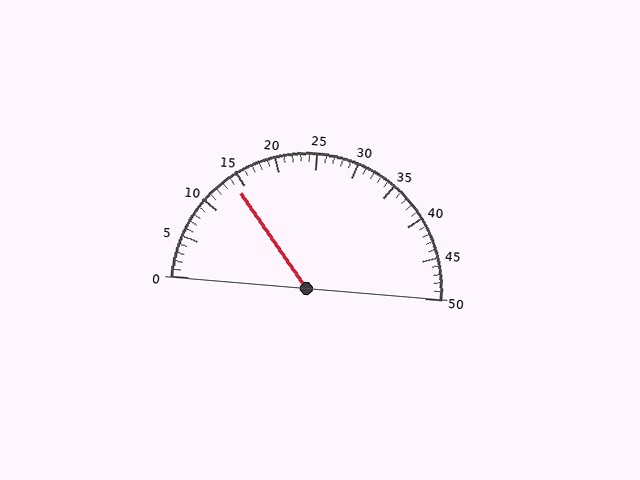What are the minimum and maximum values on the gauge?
The gauge ranges from 0 to 50.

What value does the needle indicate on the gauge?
The needle indicates approximately 14.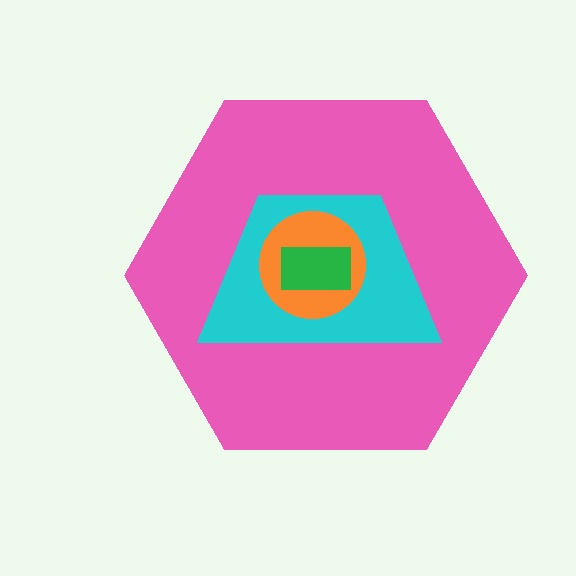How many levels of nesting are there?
4.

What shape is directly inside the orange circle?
The green rectangle.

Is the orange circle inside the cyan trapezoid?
Yes.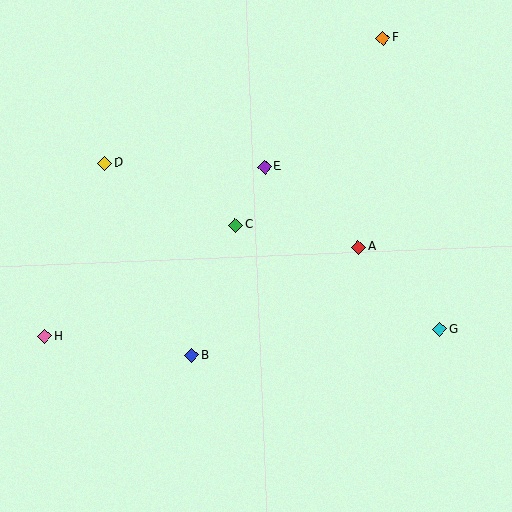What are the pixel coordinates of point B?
Point B is at (192, 355).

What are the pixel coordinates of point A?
Point A is at (358, 247).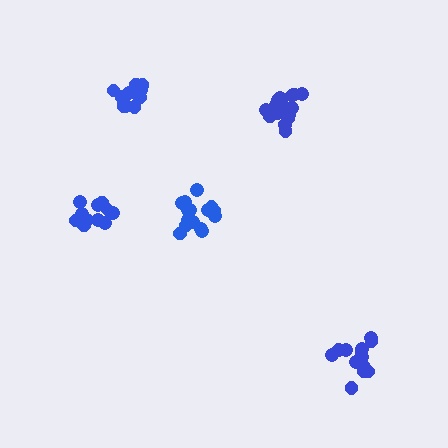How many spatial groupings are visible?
There are 5 spatial groupings.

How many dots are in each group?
Group 1: 15 dots, Group 2: 17 dots, Group 3: 13 dots, Group 4: 13 dots, Group 5: 13 dots (71 total).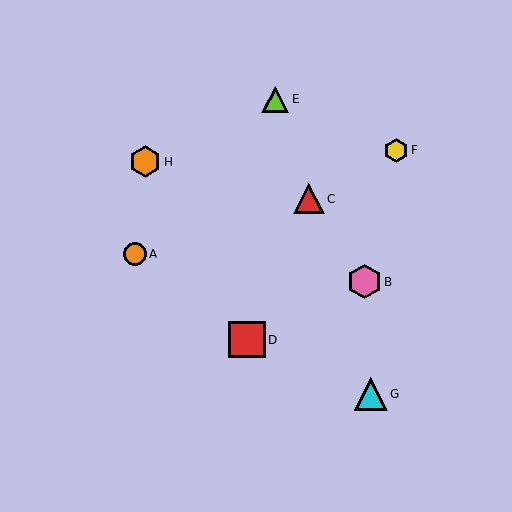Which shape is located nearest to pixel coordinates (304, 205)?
The red triangle (labeled C) at (309, 199) is nearest to that location.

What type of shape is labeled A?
Shape A is an orange circle.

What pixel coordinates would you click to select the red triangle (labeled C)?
Click at (309, 199) to select the red triangle C.